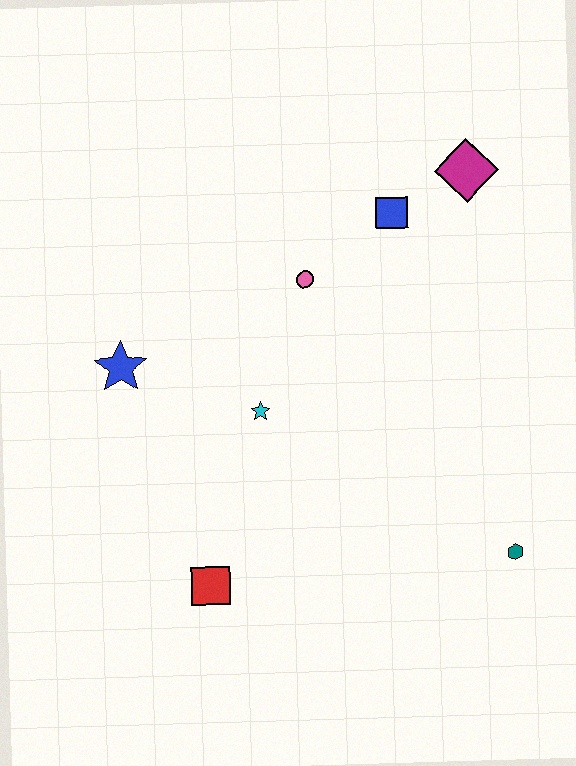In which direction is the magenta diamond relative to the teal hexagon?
The magenta diamond is above the teal hexagon.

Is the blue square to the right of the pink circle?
Yes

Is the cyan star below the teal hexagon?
No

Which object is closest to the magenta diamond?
The blue square is closest to the magenta diamond.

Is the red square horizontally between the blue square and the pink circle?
No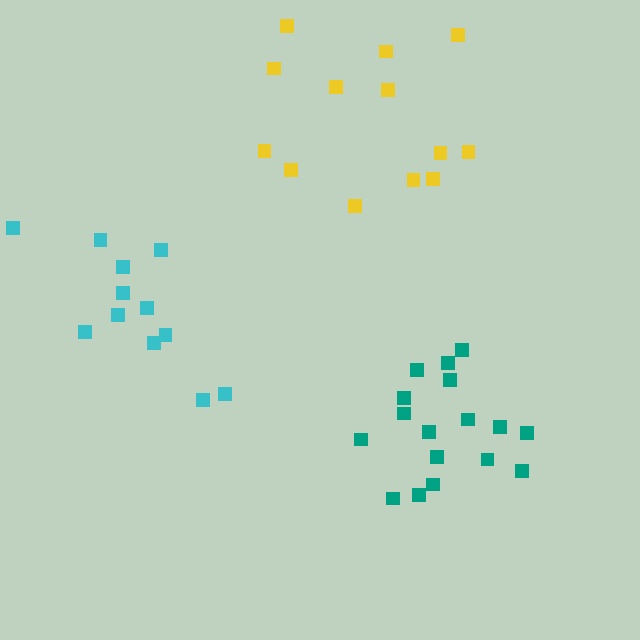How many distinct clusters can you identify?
There are 3 distinct clusters.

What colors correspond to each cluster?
The clusters are colored: cyan, teal, yellow.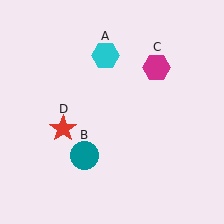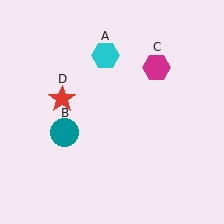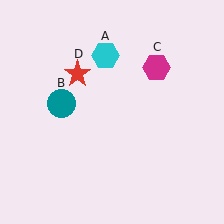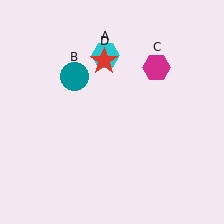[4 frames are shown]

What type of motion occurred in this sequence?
The teal circle (object B), red star (object D) rotated clockwise around the center of the scene.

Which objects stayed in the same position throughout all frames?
Cyan hexagon (object A) and magenta hexagon (object C) remained stationary.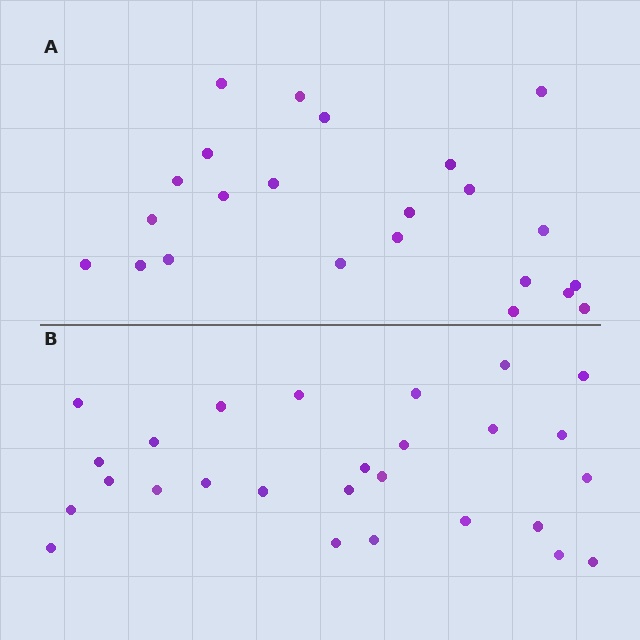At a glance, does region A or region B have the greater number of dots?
Region B (the bottom region) has more dots.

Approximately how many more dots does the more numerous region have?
Region B has about 4 more dots than region A.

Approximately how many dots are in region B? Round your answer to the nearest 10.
About 30 dots. (The exact count is 27, which rounds to 30.)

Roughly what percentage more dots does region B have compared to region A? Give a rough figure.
About 15% more.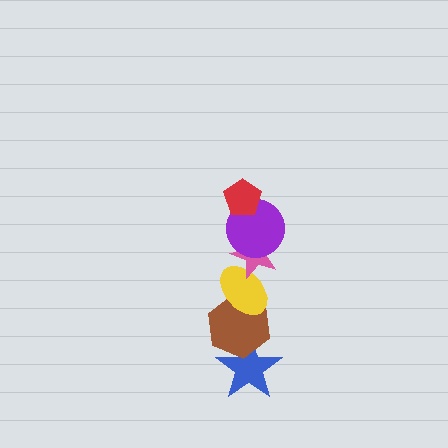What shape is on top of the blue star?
The brown hexagon is on top of the blue star.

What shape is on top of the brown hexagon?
The yellow ellipse is on top of the brown hexagon.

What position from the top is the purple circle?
The purple circle is 2nd from the top.